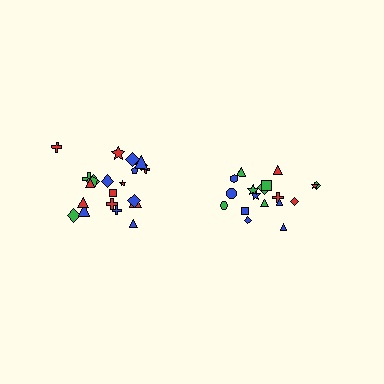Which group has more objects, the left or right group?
The left group.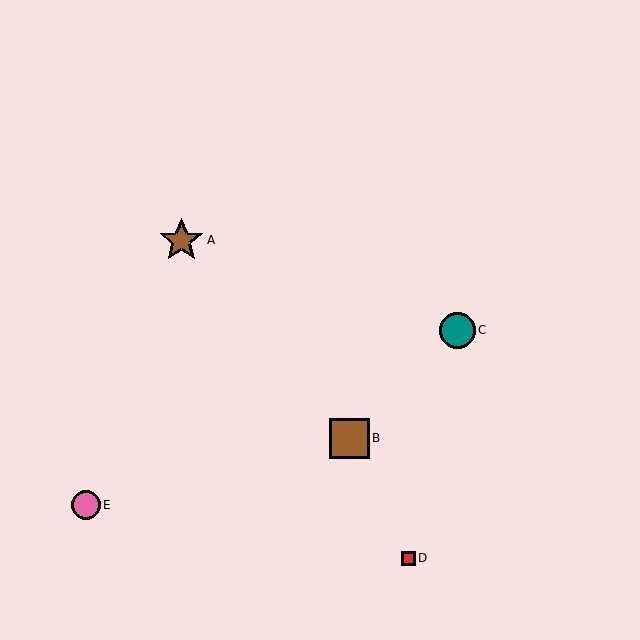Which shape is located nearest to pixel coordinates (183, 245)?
The brown star (labeled A) at (181, 240) is nearest to that location.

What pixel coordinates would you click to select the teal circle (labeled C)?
Click at (457, 330) to select the teal circle C.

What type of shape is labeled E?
Shape E is a pink circle.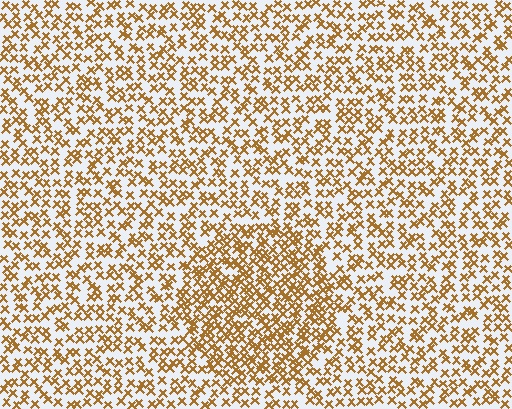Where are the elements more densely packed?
The elements are more densely packed inside the circle boundary.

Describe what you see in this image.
The image contains small brown elements arranged at two different densities. A circle-shaped region is visible where the elements are more densely packed than the surrounding area.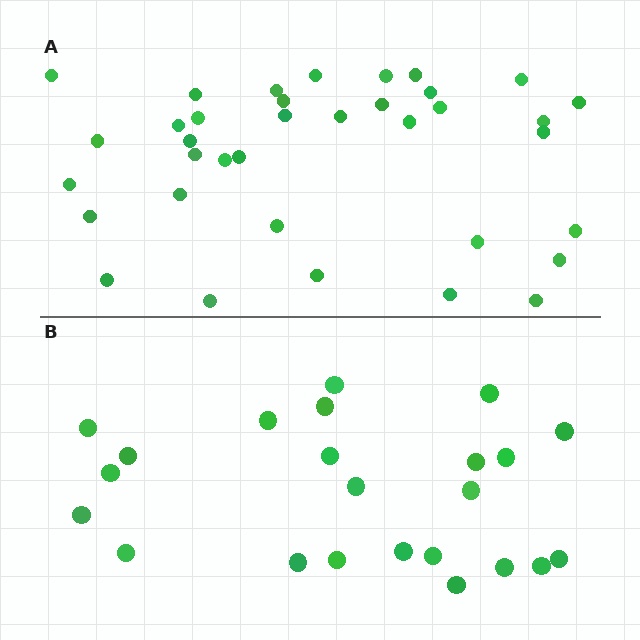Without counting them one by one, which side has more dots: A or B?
Region A (the top region) has more dots.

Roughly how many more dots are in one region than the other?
Region A has approximately 15 more dots than region B.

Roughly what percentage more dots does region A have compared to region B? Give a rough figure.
About 55% more.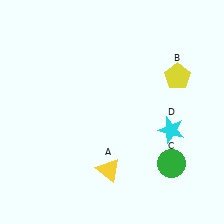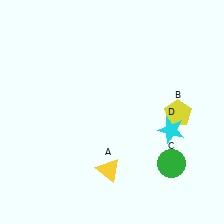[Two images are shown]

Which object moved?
The yellow pentagon (B) moved down.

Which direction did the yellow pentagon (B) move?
The yellow pentagon (B) moved down.